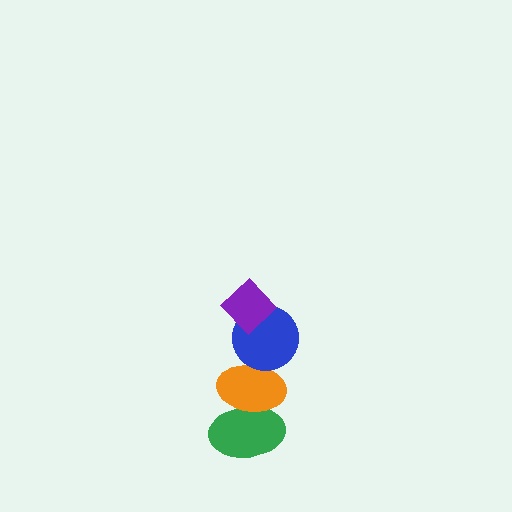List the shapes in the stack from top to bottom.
From top to bottom: the purple diamond, the blue circle, the orange ellipse, the green ellipse.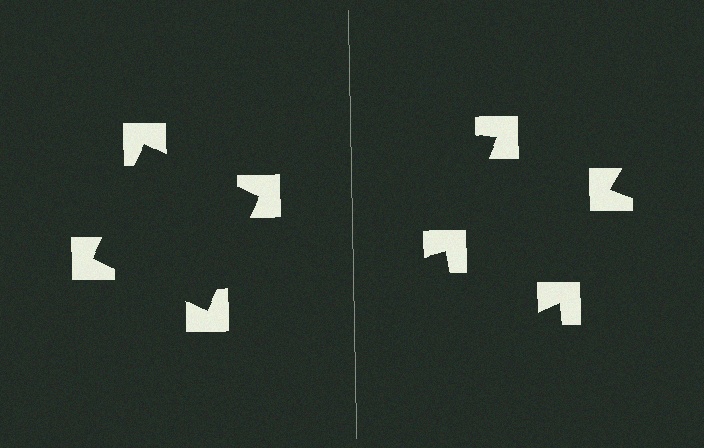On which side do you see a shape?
An illusory square appears on the left side. On the right side the wedge cuts are rotated, so no coherent shape forms.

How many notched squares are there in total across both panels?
8 — 4 on each side.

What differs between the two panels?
The notched squares are positioned identically on both sides; only the wedge orientations differ. On the left they align to a square; on the right they are misaligned.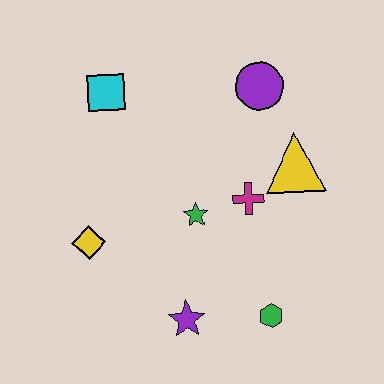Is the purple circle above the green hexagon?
Yes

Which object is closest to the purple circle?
The yellow triangle is closest to the purple circle.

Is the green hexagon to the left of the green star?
No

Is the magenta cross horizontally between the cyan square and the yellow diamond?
No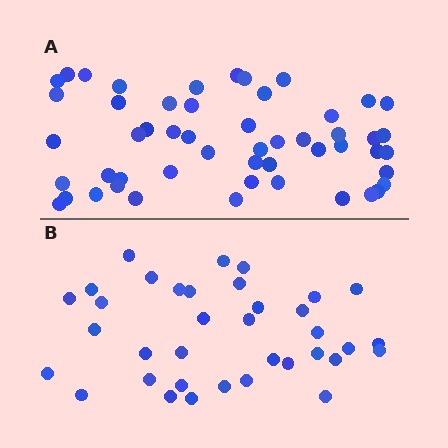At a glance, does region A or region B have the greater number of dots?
Region A (the top region) has more dots.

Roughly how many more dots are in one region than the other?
Region A has approximately 15 more dots than region B.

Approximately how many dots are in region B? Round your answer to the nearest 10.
About 40 dots. (The exact count is 36, which rounds to 40.)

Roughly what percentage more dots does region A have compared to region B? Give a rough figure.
About 45% more.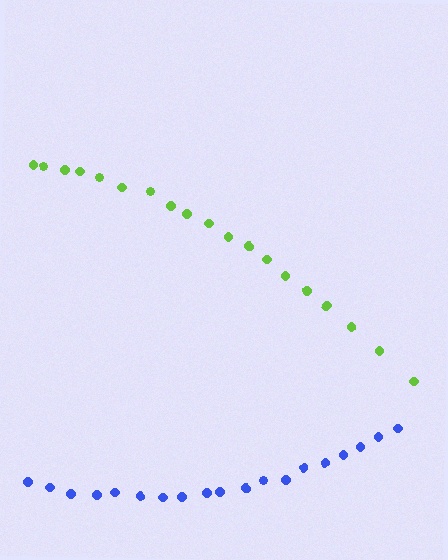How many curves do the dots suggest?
There are 2 distinct paths.